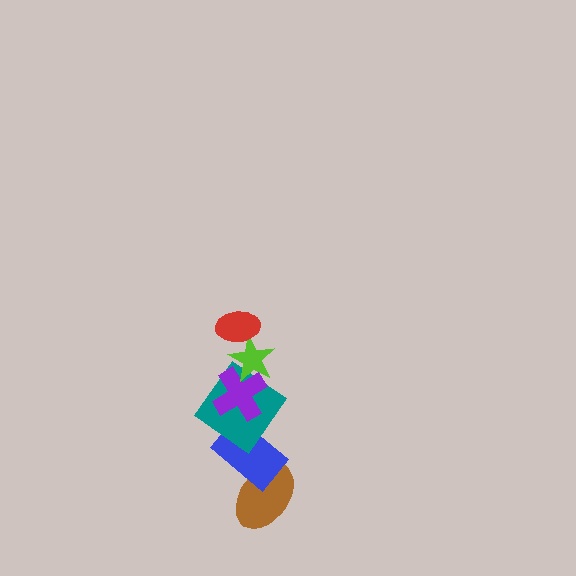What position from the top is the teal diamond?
The teal diamond is 4th from the top.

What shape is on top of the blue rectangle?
The teal diamond is on top of the blue rectangle.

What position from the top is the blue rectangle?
The blue rectangle is 5th from the top.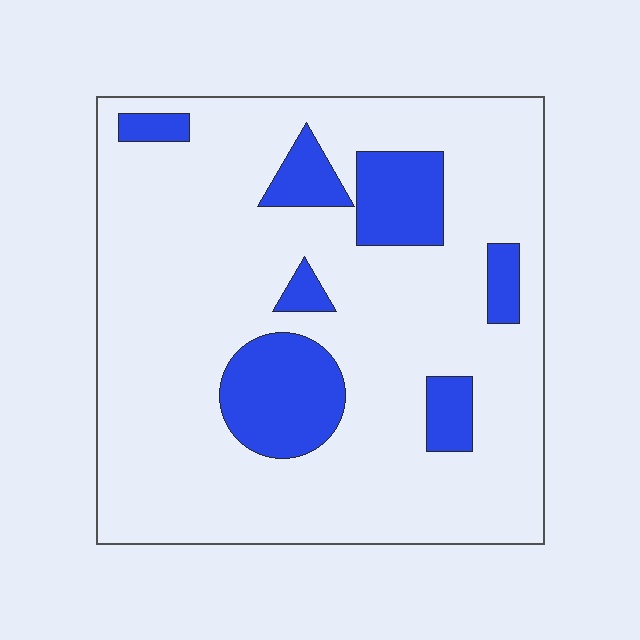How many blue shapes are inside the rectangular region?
7.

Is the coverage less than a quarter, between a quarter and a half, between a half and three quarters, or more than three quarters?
Less than a quarter.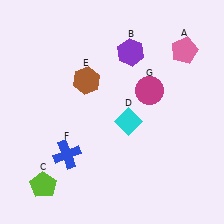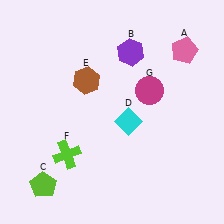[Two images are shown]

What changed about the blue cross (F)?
In Image 1, F is blue. In Image 2, it changed to lime.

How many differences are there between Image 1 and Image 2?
There is 1 difference between the two images.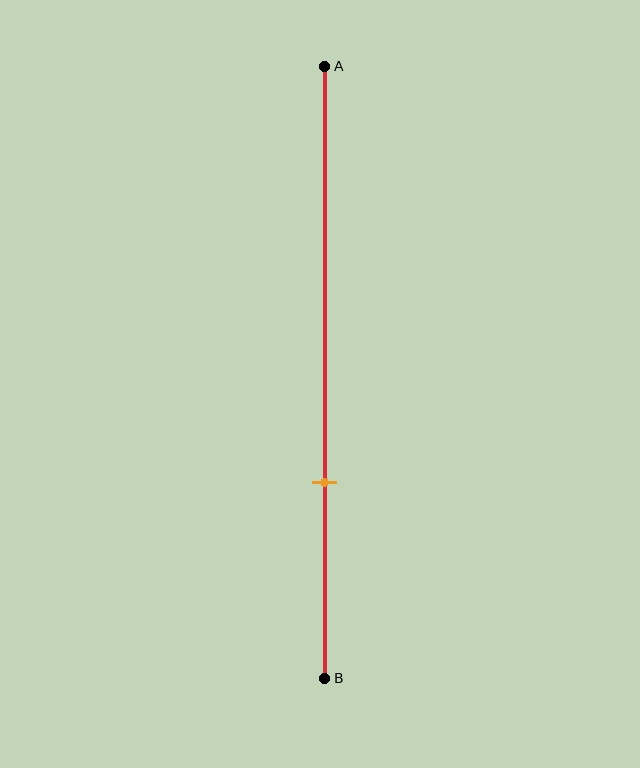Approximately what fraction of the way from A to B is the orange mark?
The orange mark is approximately 70% of the way from A to B.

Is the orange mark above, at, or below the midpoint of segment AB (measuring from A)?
The orange mark is below the midpoint of segment AB.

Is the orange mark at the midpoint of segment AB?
No, the mark is at about 70% from A, not at the 50% midpoint.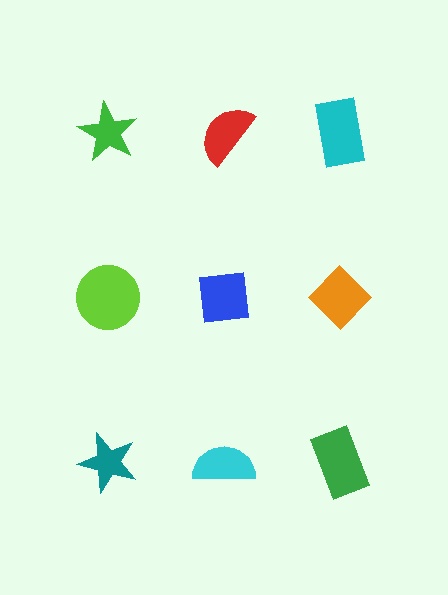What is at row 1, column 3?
A cyan rectangle.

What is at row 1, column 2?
A red semicircle.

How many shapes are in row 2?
3 shapes.